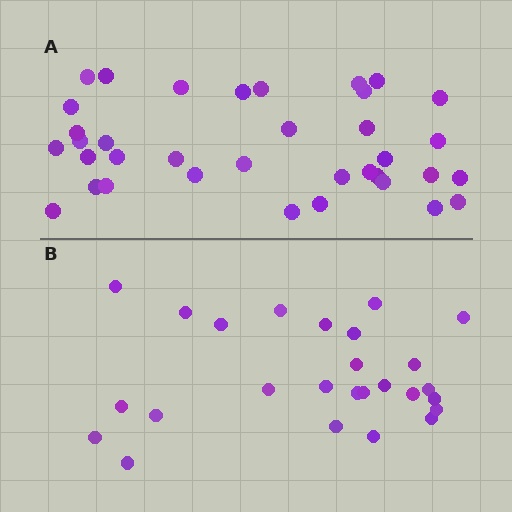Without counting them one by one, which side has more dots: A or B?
Region A (the top region) has more dots.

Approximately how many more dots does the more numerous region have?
Region A has roughly 10 or so more dots than region B.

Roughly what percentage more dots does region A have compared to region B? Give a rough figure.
About 40% more.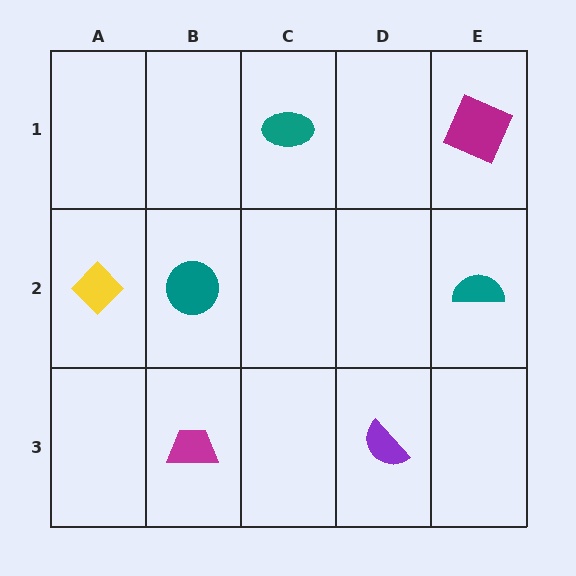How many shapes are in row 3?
2 shapes.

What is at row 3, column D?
A purple semicircle.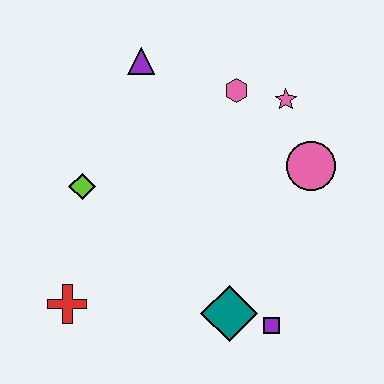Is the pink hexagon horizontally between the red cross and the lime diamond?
No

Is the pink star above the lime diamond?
Yes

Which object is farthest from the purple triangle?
The purple square is farthest from the purple triangle.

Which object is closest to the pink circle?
The pink star is closest to the pink circle.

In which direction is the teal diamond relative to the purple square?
The teal diamond is to the left of the purple square.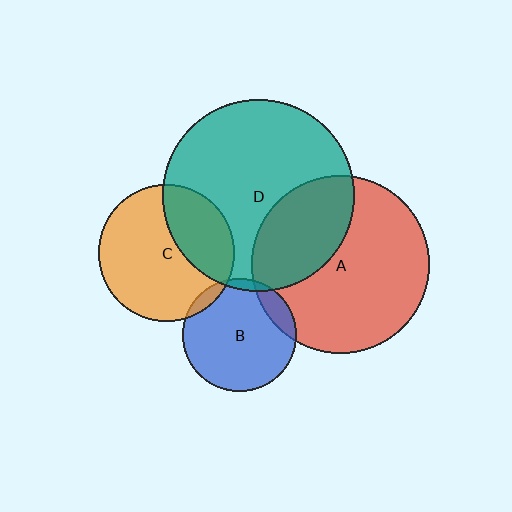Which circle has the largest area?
Circle D (teal).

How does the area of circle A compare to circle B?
Approximately 2.4 times.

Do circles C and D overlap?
Yes.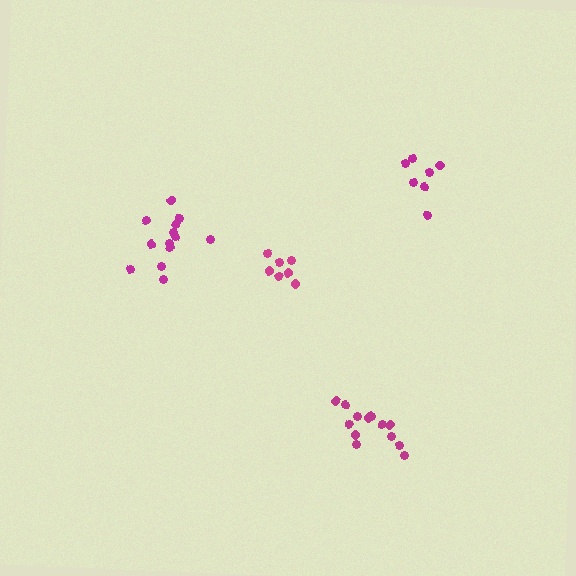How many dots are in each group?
Group 1: 7 dots, Group 2: 7 dots, Group 3: 13 dots, Group 4: 13 dots (40 total).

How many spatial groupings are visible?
There are 4 spatial groupings.